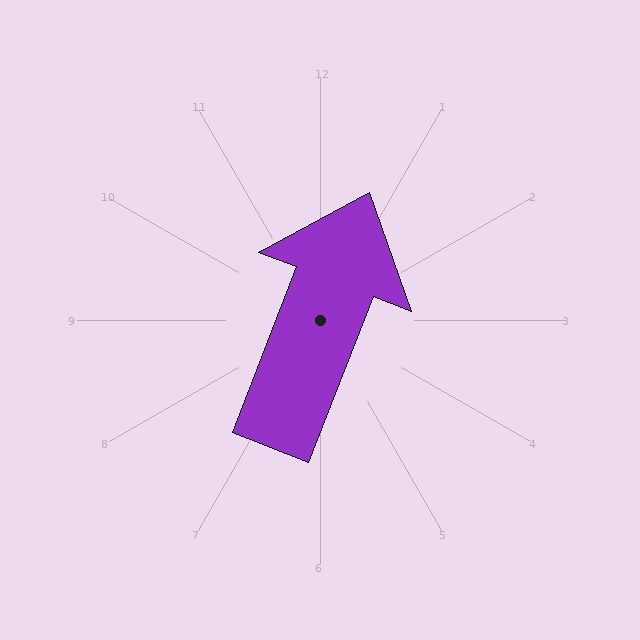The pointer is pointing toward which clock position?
Roughly 1 o'clock.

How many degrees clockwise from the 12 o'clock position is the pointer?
Approximately 21 degrees.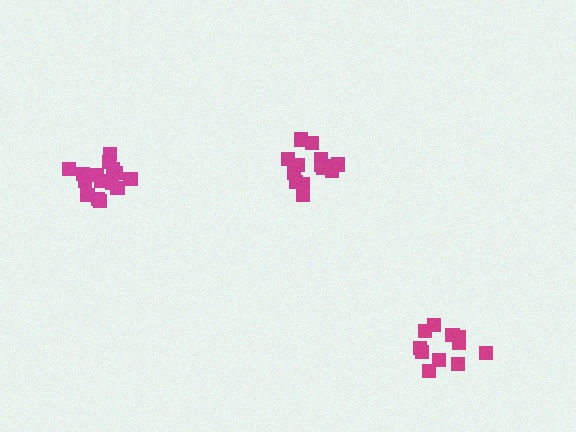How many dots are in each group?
Group 1: 14 dots, Group 2: 15 dots, Group 3: 11 dots (40 total).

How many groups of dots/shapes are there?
There are 3 groups.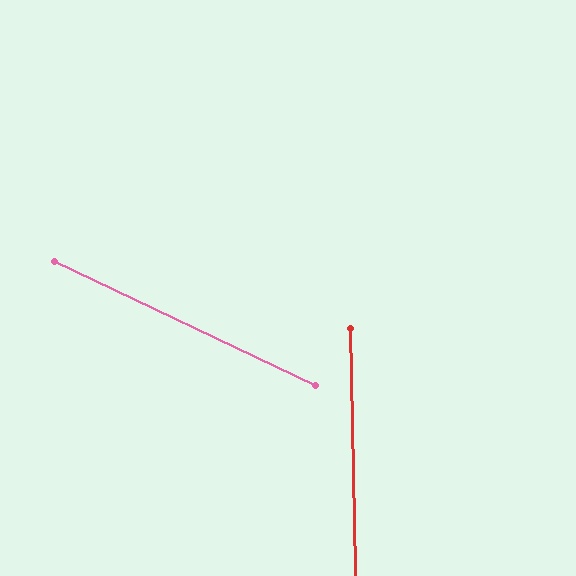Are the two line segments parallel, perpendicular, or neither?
Neither parallel nor perpendicular — they differ by about 63°.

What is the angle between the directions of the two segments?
Approximately 63 degrees.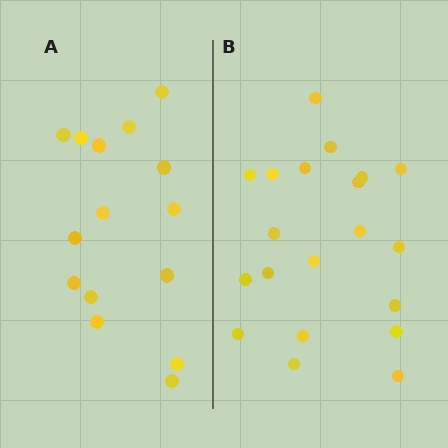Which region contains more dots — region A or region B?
Region B (the right region) has more dots.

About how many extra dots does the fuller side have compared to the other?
Region B has about 5 more dots than region A.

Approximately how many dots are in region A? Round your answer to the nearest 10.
About 20 dots. (The exact count is 15, which rounds to 20.)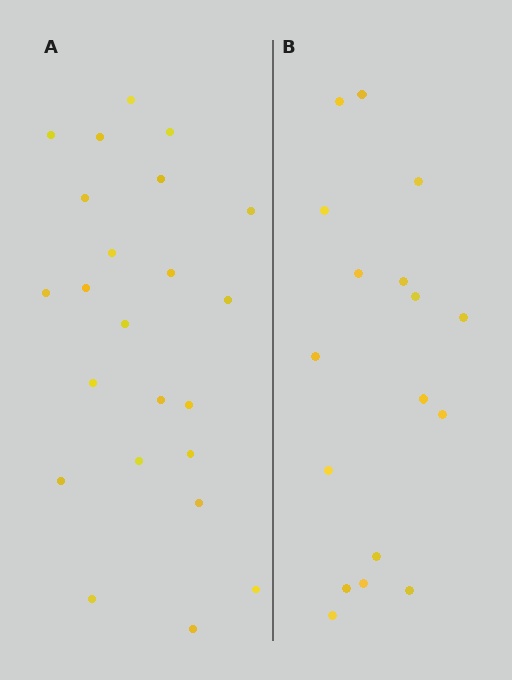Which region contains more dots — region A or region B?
Region A (the left region) has more dots.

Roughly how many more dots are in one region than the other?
Region A has about 6 more dots than region B.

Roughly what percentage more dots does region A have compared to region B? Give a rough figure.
About 35% more.